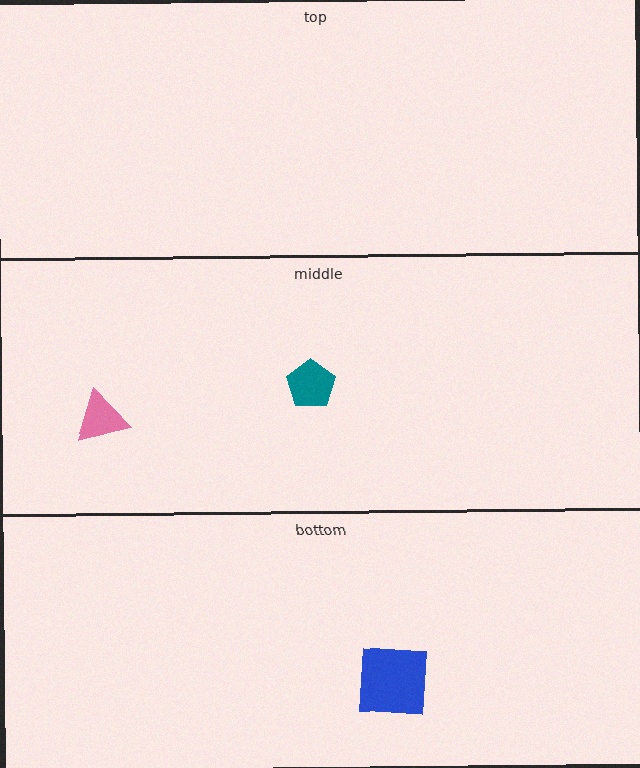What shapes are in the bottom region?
The blue square.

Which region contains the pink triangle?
The middle region.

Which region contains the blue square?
The bottom region.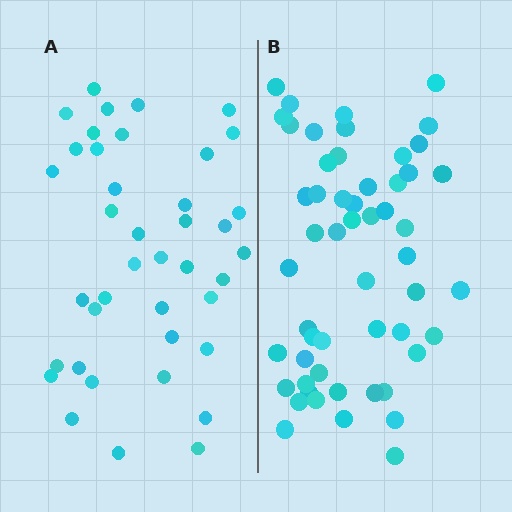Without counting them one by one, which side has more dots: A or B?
Region B (the right region) has more dots.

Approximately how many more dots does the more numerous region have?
Region B has approximately 15 more dots than region A.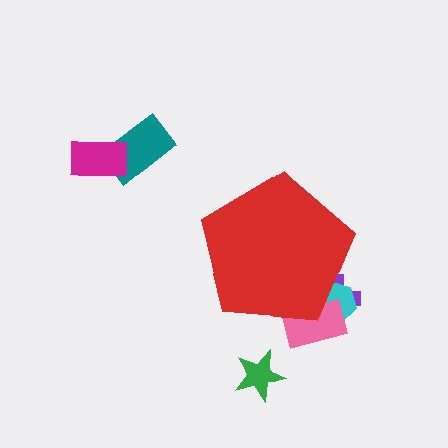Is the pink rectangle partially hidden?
Yes, the pink rectangle is partially hidden behind the red pentagon.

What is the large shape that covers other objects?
A red pentagon.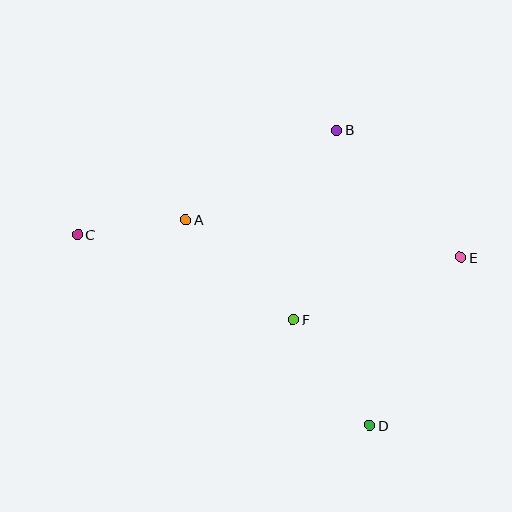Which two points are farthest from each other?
Points C and E are farthest from each other.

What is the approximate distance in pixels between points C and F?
The distance between C and F is approximately 232 pixels.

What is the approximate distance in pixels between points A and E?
The distance between A and E is approximately 278 pixels.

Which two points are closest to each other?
Points A and C are closest to each other.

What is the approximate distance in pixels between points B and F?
The distance between B and F is approximately 194 pixels.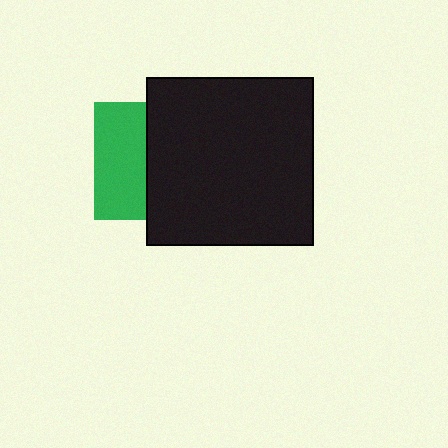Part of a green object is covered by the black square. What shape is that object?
It is a square.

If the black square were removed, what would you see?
You would see the complete green square.